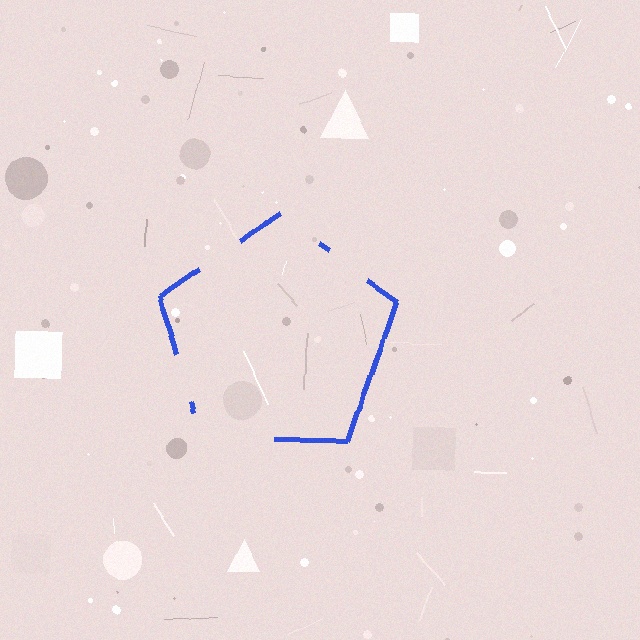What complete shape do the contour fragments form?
The contour fragments form a pentagon.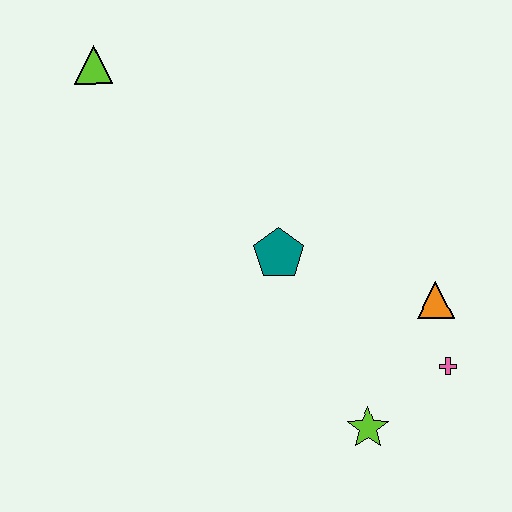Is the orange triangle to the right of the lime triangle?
Yes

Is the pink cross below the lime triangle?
Yes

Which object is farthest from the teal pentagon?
The lime triangle is farthest from the teal pentagon.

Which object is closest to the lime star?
The pink cross is closest to the lime star.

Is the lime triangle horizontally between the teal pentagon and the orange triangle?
No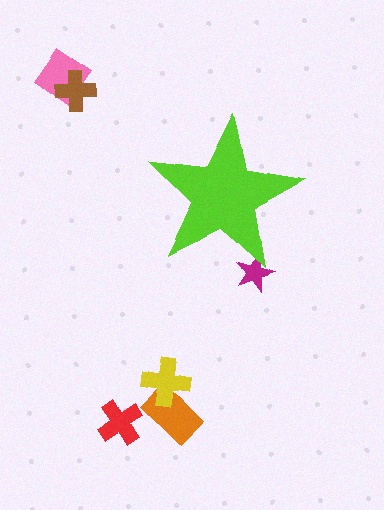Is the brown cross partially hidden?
No, the brown cross is fully visible.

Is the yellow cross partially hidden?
No, the yellow cross is fully visible.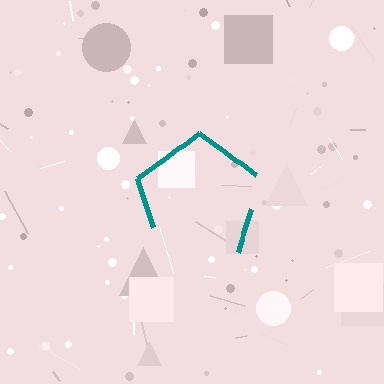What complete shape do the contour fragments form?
The contour fragments form a pentagon.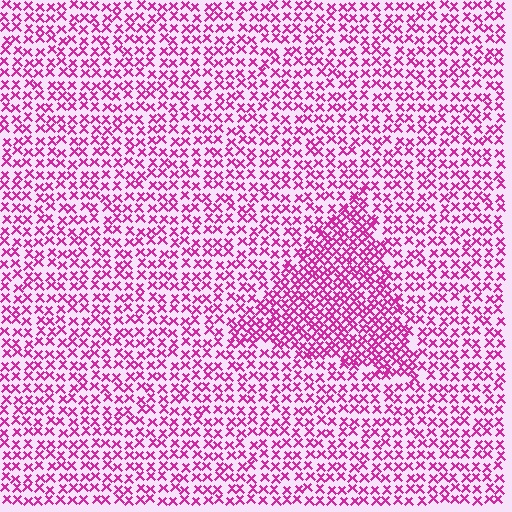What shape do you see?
I see a triangle.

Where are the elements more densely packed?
The elements are more densely packed inside the triangle boundary.